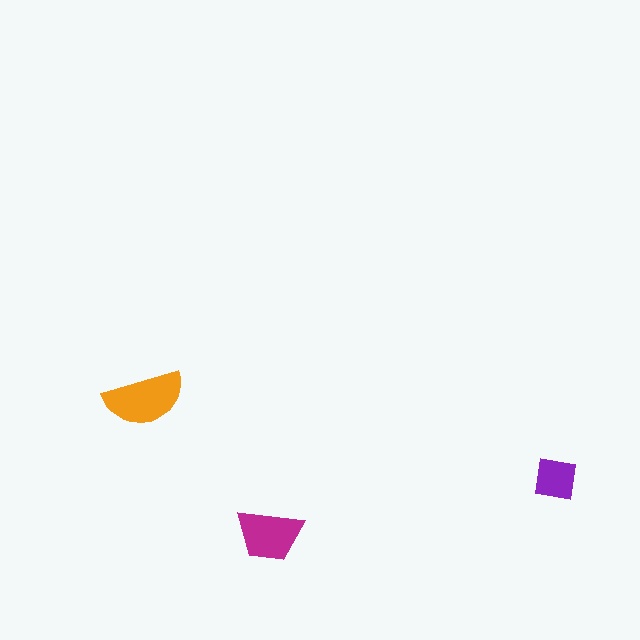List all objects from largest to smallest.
The orange semicircle, the magenta trapezoid, the purple square.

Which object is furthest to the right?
The purple square is rightmost.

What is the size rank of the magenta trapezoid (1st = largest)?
2nd.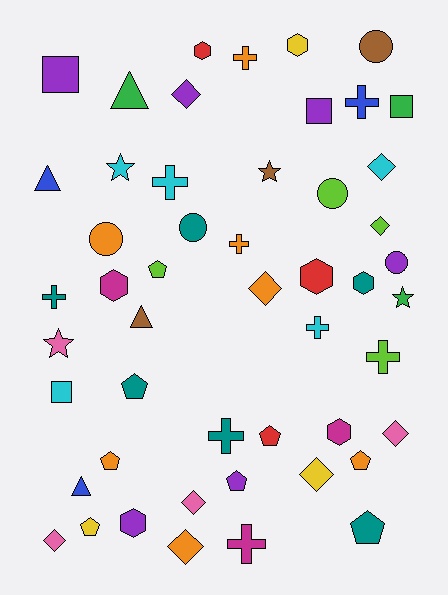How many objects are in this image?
There are 50 objects.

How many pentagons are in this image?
There are 8 pentagons.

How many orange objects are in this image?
There are 7 orange objects.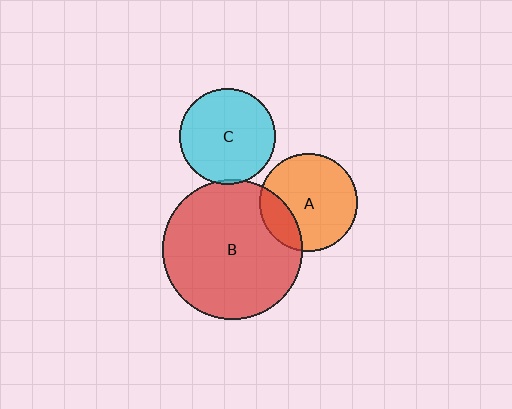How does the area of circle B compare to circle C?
Approximately 2.1 times.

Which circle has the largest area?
Circle B (red).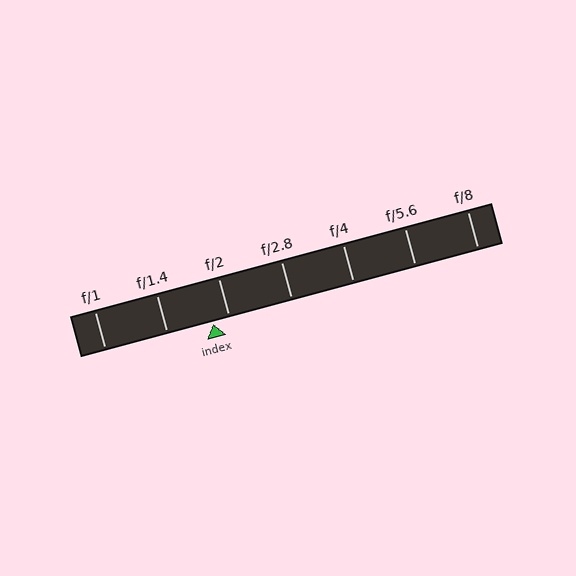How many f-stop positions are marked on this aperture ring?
There are 7 f-stop positions marked.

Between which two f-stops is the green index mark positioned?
The index mark is between f/1.4 and f/2.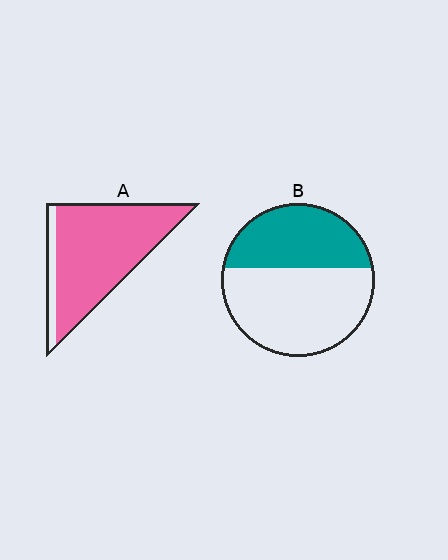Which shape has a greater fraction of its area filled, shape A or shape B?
Shape A.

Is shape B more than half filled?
No.